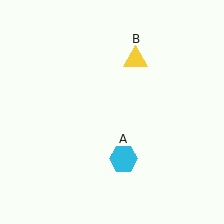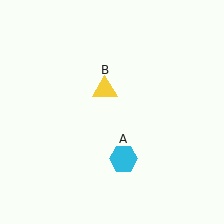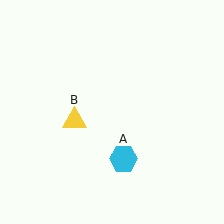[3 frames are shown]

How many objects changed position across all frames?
1 object changed position: yellow triangle (object B).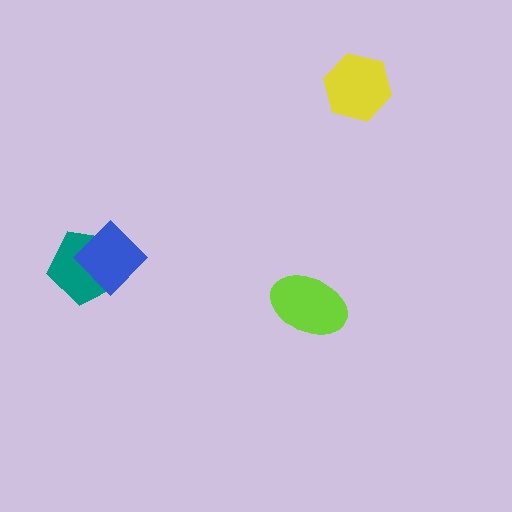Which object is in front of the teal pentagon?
The blue diamond is in front of the teal pentagon.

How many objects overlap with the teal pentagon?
1 object overlaps with the teal pentagon.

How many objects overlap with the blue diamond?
1 object overlaps with the blue diamond.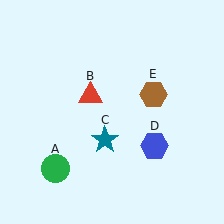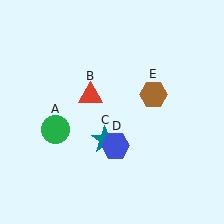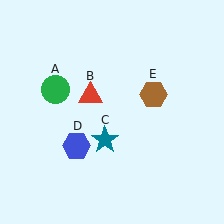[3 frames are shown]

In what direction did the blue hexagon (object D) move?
The blue hexagon (object D) moved left.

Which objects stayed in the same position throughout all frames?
Red triangle (object B) and teal star (object C) and brown hexagon (object E) remained stationary.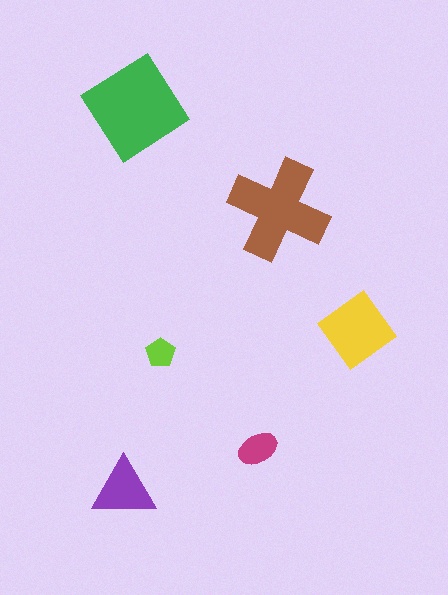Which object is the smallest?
The lime pentagon.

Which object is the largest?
The green diamond.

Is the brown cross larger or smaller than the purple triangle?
Larger.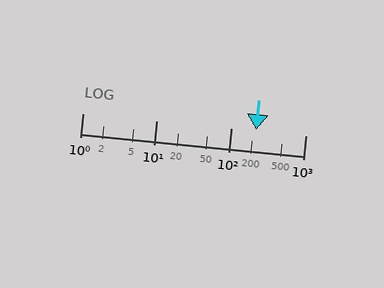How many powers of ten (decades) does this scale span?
The scale spans 3 decades, from 1 to 1000.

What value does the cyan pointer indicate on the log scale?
The pointer indicates approximately 220.